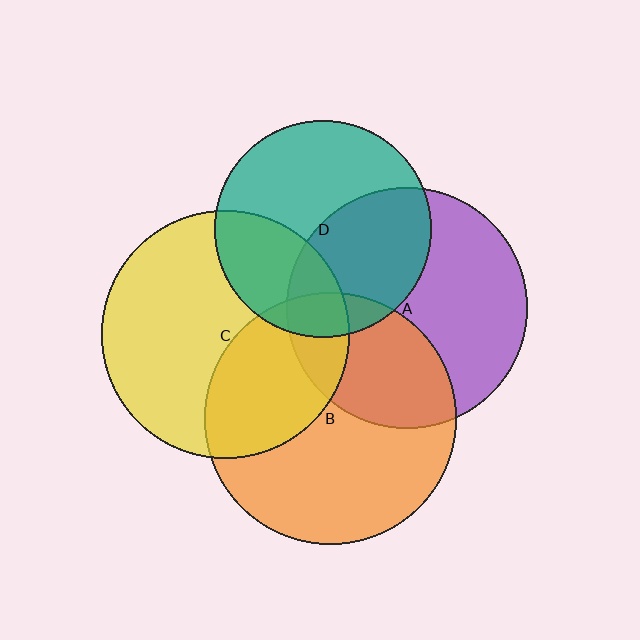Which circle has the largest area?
Circle B (orange).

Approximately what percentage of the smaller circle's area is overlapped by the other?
Approximately 45%.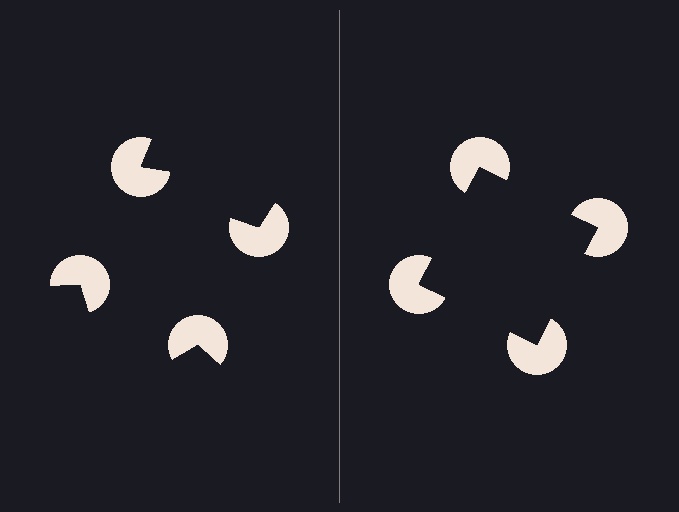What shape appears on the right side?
An illusory square.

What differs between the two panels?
The pac-man discs are positioned identically on both sides; only the wedge orientations differ. On the right they align to a square; on the left they are misaligned.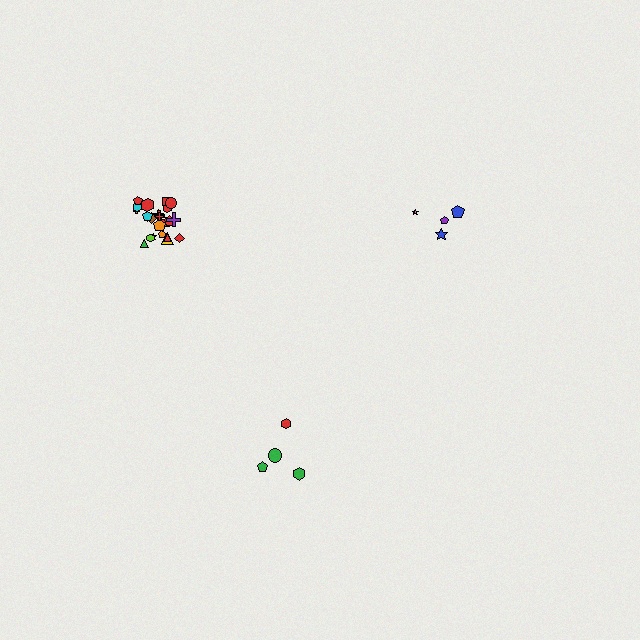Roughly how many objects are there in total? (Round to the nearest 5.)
Roughly 35 objects in total.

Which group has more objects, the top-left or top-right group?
The top-left group.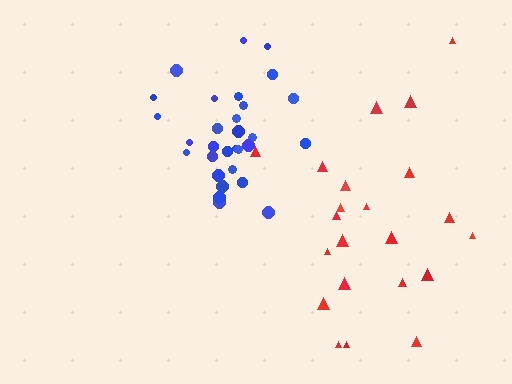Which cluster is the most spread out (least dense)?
Red.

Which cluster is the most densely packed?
Blue.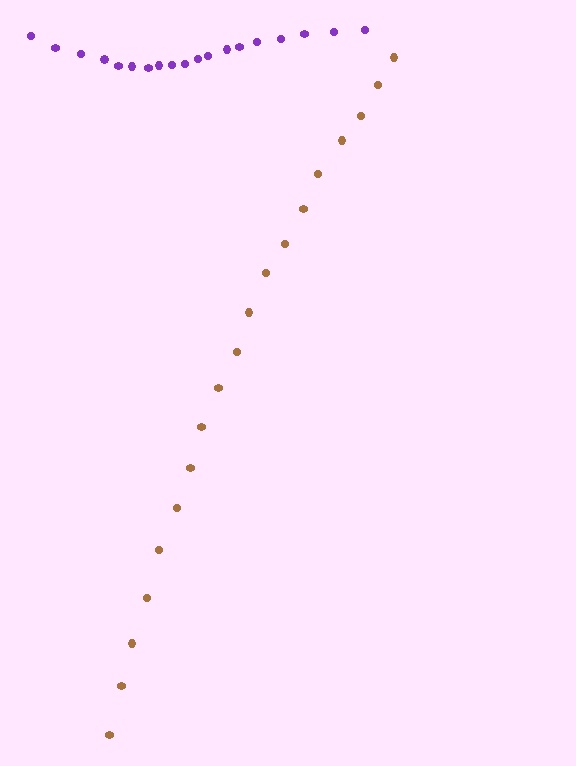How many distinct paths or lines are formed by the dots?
There are 2 distinct paths.